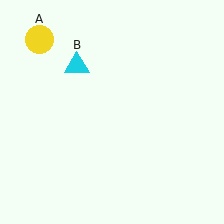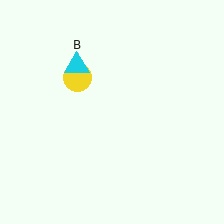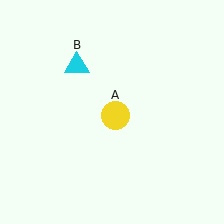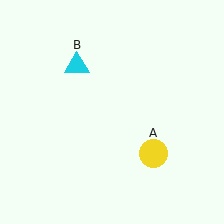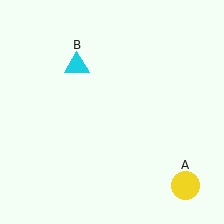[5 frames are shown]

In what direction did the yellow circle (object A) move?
The yellow circle (object A) moved down and to the right.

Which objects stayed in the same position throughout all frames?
Cyan triangle (object B) remained stationary.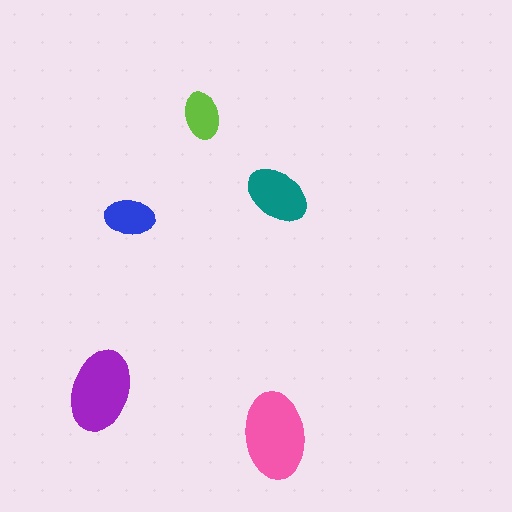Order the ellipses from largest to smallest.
the pink one, the purple one, the teal one, the blue one, the lime one.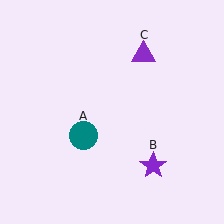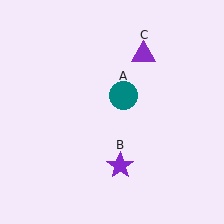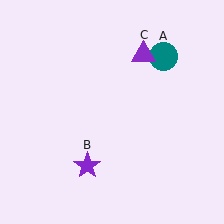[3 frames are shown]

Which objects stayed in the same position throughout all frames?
Purple triangle (object C) remained stationary.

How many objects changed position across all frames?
2 objects changed position: teal circle (object A), purple star (object B).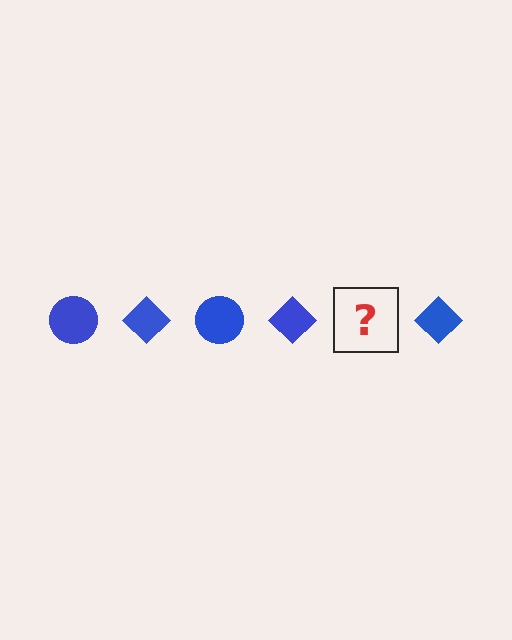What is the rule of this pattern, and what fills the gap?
The rule is that the pattern cycles through circle, diamond shapes in blue. The gap should be filled with a blue circle.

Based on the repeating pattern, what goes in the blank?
The blank should be a blue circle.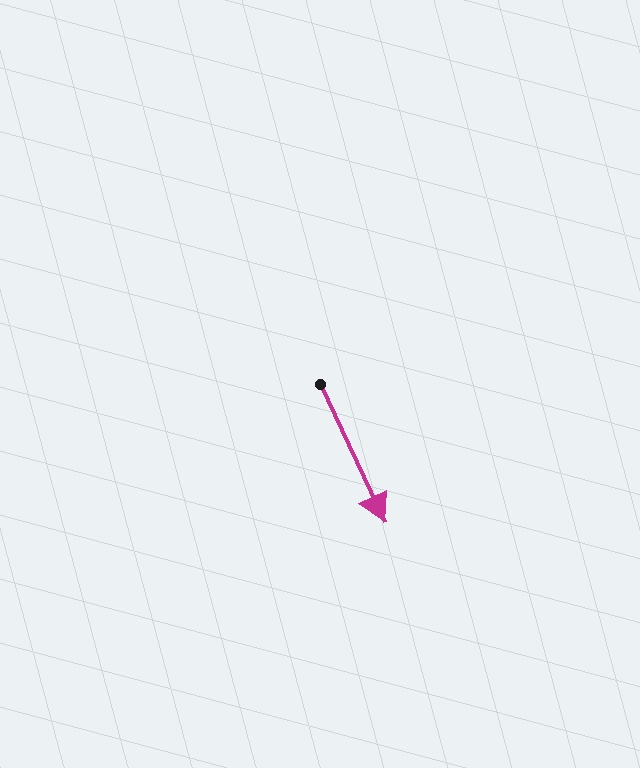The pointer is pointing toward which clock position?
Roughly 5 o'clock.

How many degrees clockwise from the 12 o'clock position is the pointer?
Approximately 155 degrees.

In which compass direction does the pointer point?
Southeast.